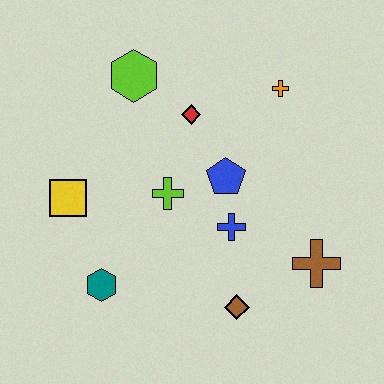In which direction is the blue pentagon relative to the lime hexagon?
The blue pentagon is below the lime hexagon.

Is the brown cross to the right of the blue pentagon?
Yes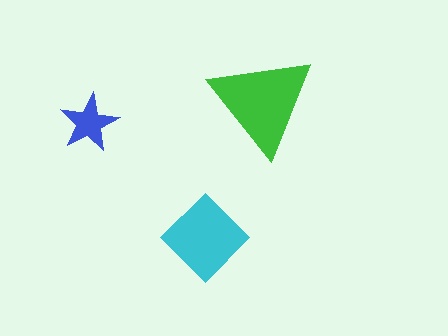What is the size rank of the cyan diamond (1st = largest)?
2nd.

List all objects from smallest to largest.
The blue star, the cyan diamond, the green triangle.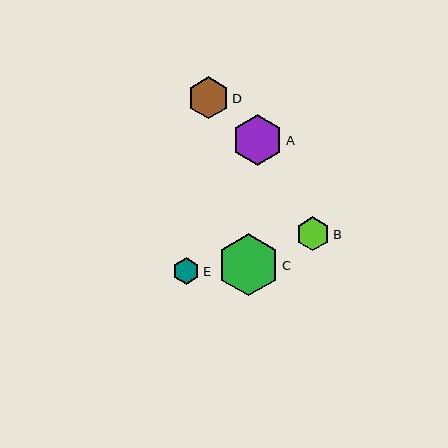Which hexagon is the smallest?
Hexagon E is the smallest with a size of approximately 27 pixels.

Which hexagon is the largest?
Hexagon C is the largest with a size of approximately 62 pixels.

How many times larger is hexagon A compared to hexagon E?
Hexagon A is approximately 1.9 times the size of hexagon E.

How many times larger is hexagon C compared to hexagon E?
Hexagon C is approximately 2.3 times the size of hexagon E.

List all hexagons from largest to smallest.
From largest to smallest: C, A, D, B, E.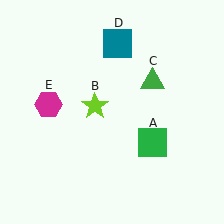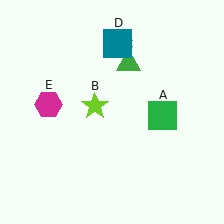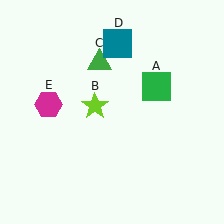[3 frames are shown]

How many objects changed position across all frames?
2 objects changed position: green square (object A), green triangle (object C).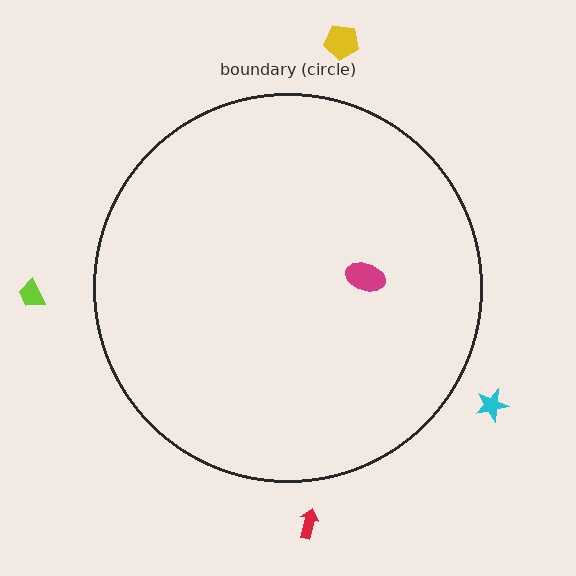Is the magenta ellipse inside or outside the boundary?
Inside.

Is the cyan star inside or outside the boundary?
Outside.